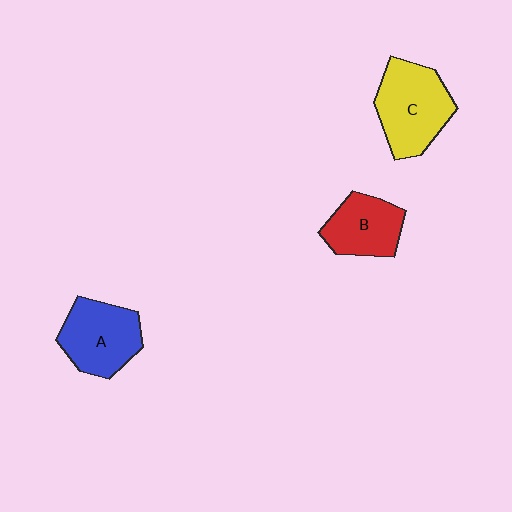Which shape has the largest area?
Shape C (yellow).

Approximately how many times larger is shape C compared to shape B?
Approximately 1.4 times.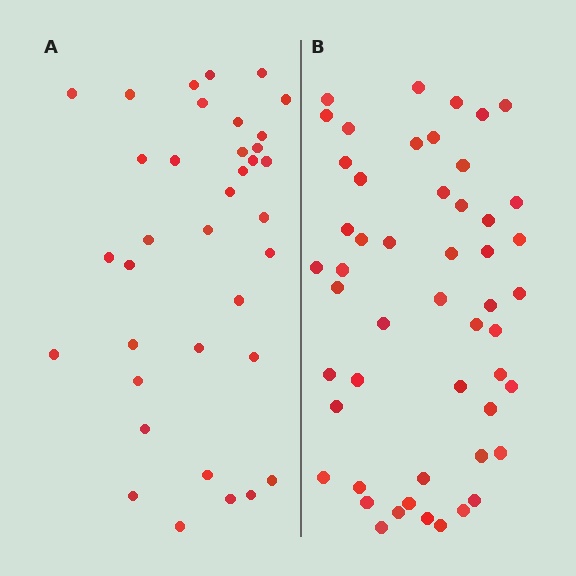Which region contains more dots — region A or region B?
Region B (the right region) has more dots.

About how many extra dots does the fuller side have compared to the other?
Region B has approximately 15 more dots than region A.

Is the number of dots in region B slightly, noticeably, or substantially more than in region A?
Region B has noticeably more, but not dramatically so. The ratio is roughly 1.4 to 1.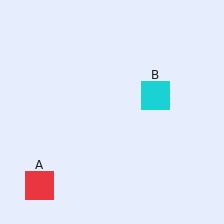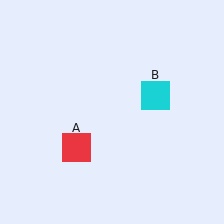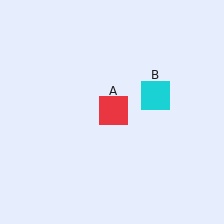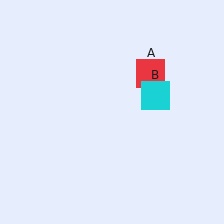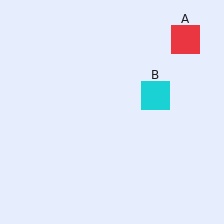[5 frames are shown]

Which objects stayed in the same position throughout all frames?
Cyan square (object B) remained stationary.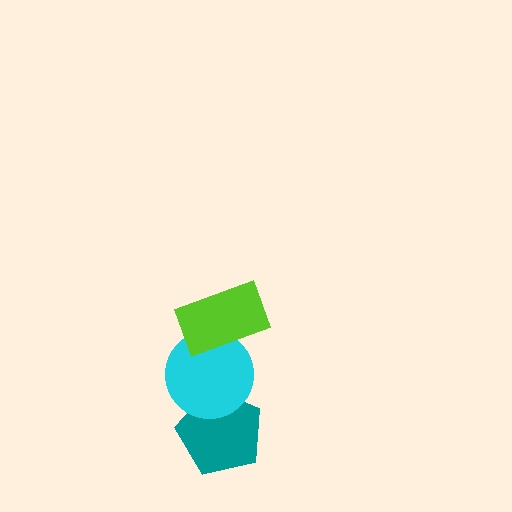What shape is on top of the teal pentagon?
The cyan circle is on top of the teal pentagon.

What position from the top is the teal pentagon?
The teal pentagon is 3rd from the top.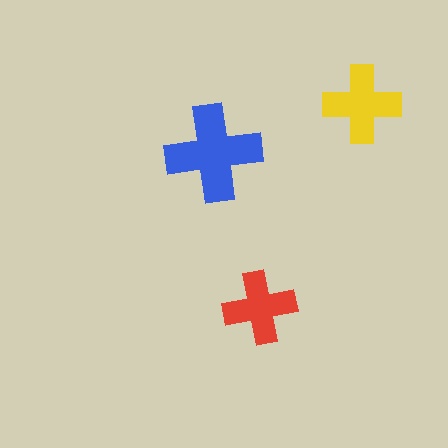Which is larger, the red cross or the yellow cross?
The yellow one.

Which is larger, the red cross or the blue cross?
The blue one.